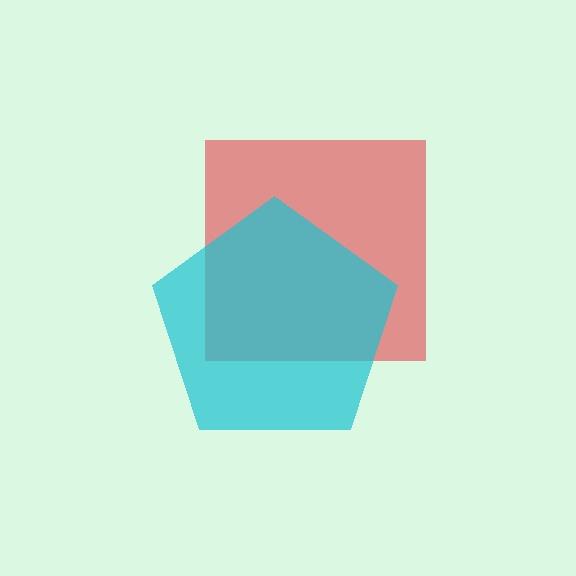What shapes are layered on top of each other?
The layered shapes are: a red square, a cyan pentagon.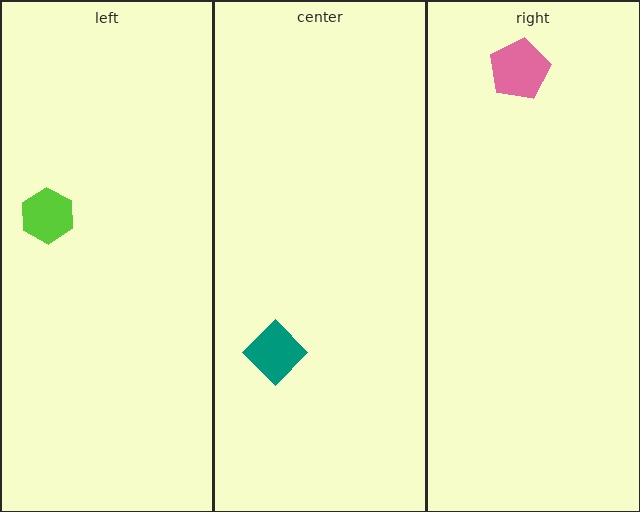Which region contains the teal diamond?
The center region.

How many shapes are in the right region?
1.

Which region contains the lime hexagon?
The left region.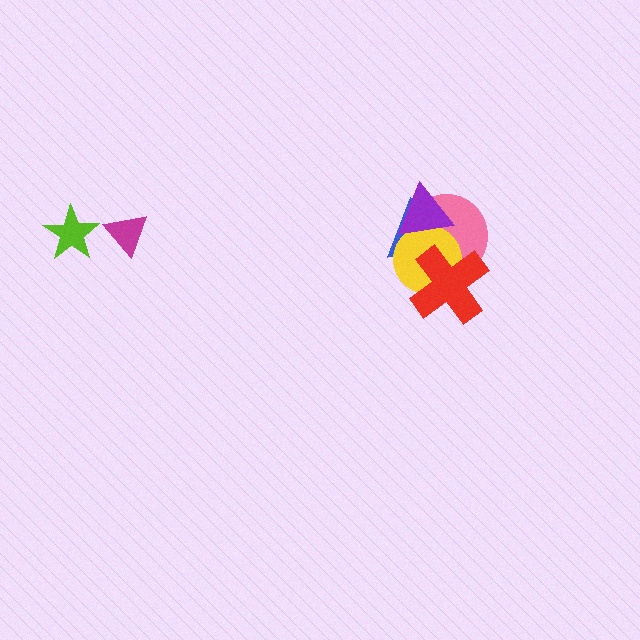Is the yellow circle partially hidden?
Yes, it is partially covered by another shape.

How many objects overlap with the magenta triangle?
0 objects overlap with the magenta triangle.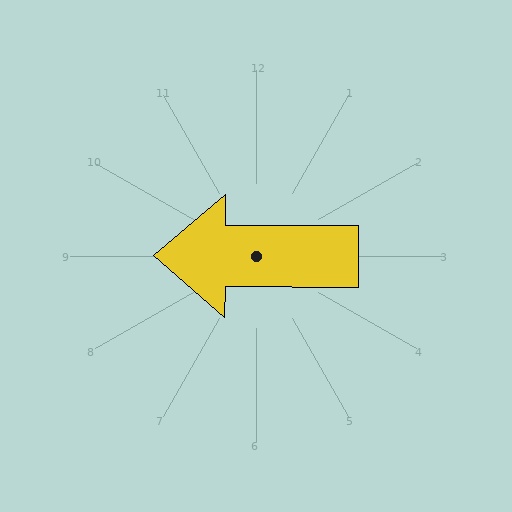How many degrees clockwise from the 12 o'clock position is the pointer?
Approximately 270 degrees.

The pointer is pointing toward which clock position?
Roughly 9 o'clock.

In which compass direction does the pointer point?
West.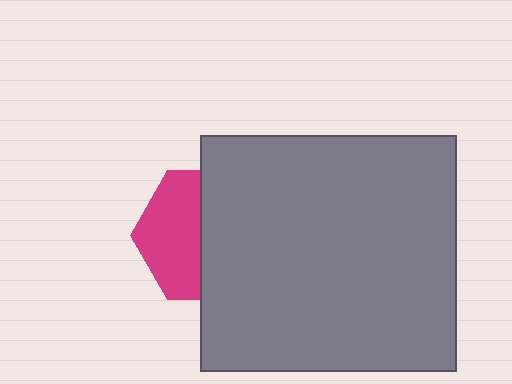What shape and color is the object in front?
The object in front is a gray rectangle.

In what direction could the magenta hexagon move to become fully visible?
The magenta hexagon could move left. That would shift it out from behind the gray rectangle entirely.